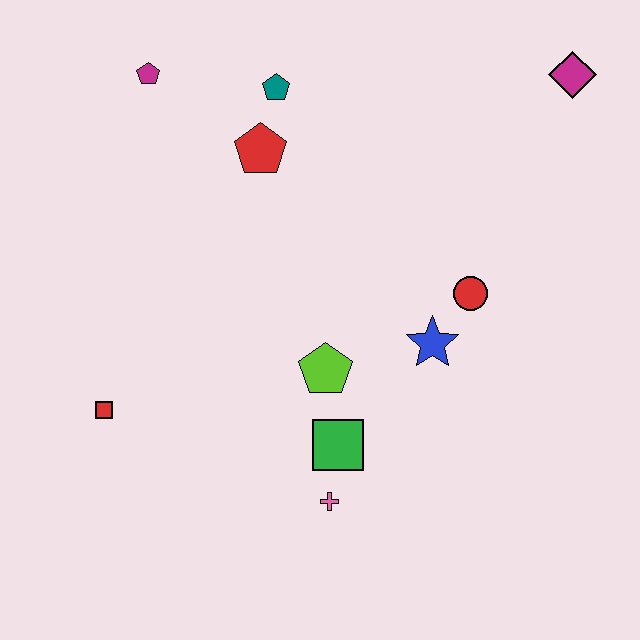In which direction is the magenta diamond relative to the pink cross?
The magenta diamond is above the pink cross.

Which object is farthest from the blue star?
The magenta pentagon is farthest from the blue star.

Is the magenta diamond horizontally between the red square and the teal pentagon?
No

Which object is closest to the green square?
The pink cross is closest to the green square.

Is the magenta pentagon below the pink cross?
No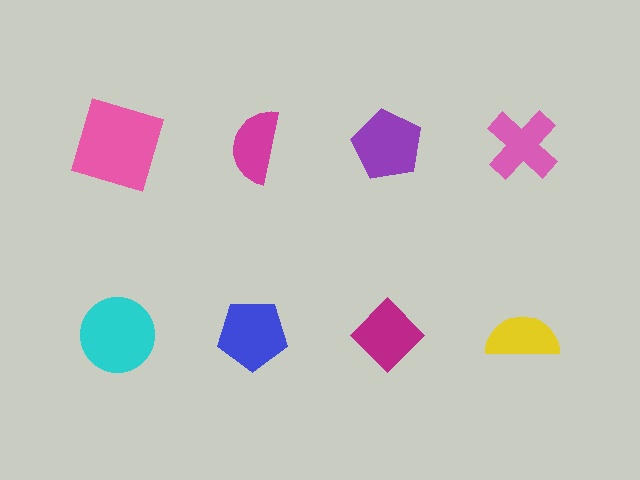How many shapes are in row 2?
4 shapes.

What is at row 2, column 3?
A magenta diamond.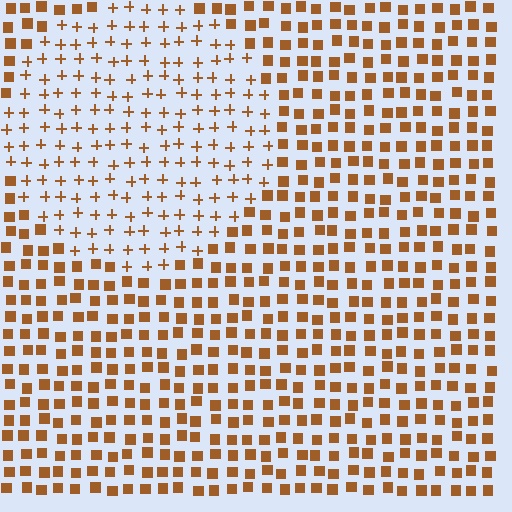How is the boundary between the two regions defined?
The boundary is defined by a change in element shape: plus signs inside vs. squares outside. All elements share the same color and spacing.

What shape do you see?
I see a circle.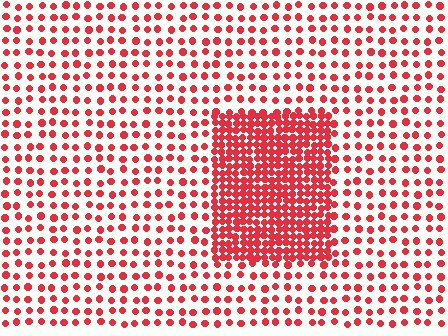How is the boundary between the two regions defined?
The boundary is defined by a change in element density (approximately 2.8x ratio). All elements are the same color, size, and shape.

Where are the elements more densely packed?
The elements are more densely packed inside the rectangle boundary.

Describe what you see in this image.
The image contains small red elements arranged at two different densities. A rectangle-shaped region is visible where the elements are more densely packed than the surrounding area.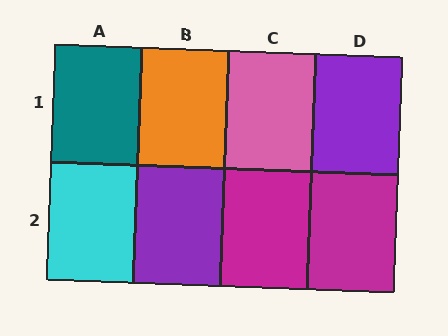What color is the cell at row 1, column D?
Purple.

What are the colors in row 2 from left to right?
Cyan, purple, magenta, magenta.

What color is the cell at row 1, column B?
Orange.